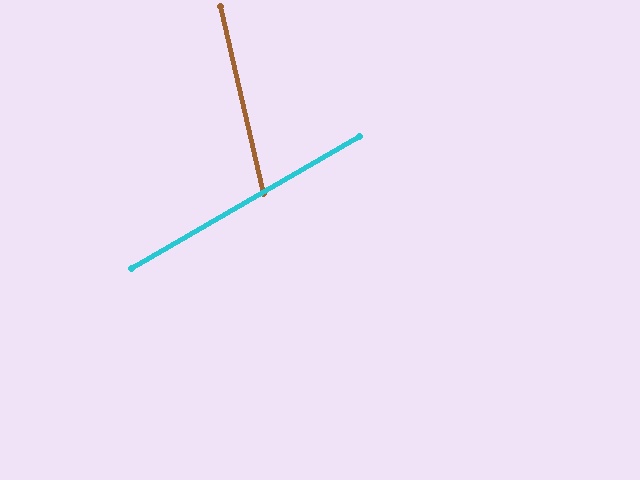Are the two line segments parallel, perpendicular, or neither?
Neither parallel nor perpendicular — they differ by about 73°.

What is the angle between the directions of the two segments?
Approximately 73 degrees.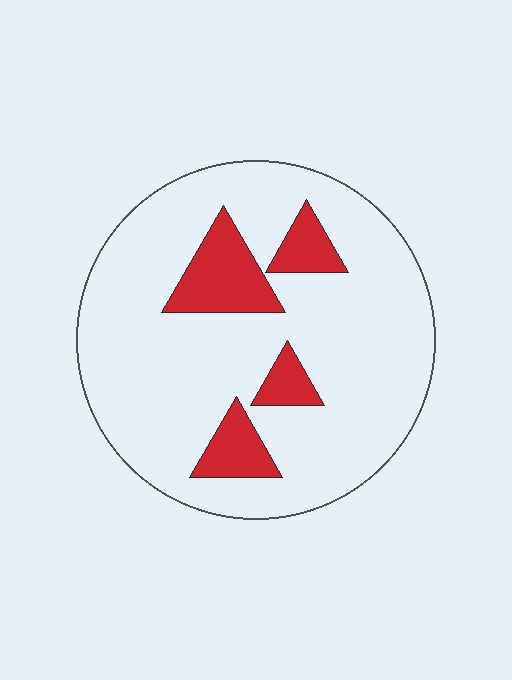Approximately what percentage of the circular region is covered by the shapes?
Approximately 15%.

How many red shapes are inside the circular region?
4.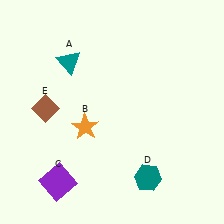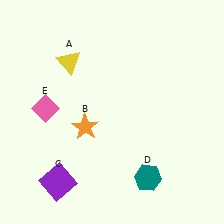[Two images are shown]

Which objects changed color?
A changed from teal to yellow. E changed from brown to pink.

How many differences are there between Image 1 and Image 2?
There are 2 differences between the two images.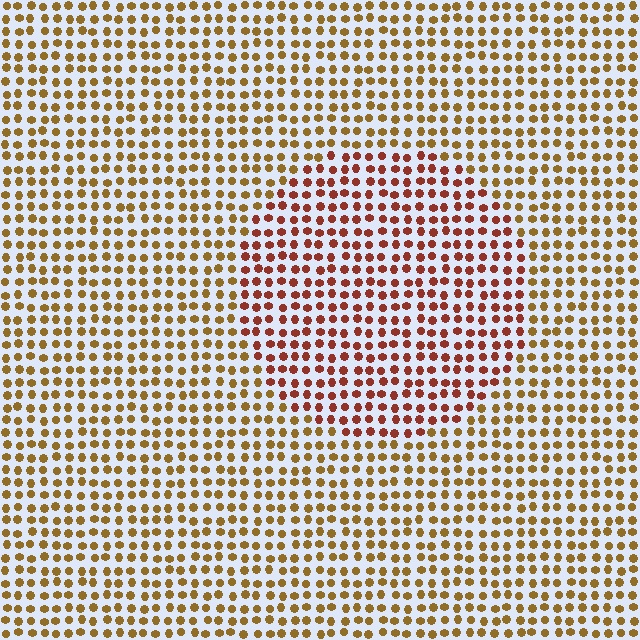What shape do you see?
I see a circle.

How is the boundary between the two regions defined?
The boundary is defined purely by a slight shift in hue (about 34 degrees). Spacing, size, and orientation are identical on both sides.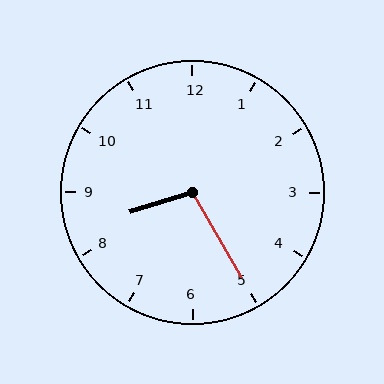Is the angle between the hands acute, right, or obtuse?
It is obtuse.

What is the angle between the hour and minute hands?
Approximately 102 degrees.